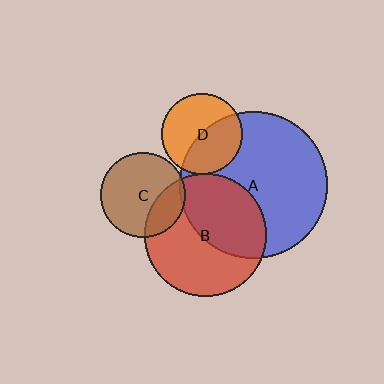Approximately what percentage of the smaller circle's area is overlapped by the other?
Approximately 5%.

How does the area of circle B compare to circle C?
Approximately 2.1 times.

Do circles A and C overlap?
Yes.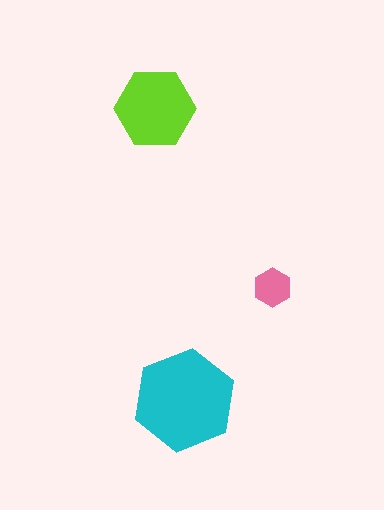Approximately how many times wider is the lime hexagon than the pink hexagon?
About 2 times wider.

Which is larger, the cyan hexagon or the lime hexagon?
The cyan one.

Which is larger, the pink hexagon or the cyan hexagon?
The cyan one.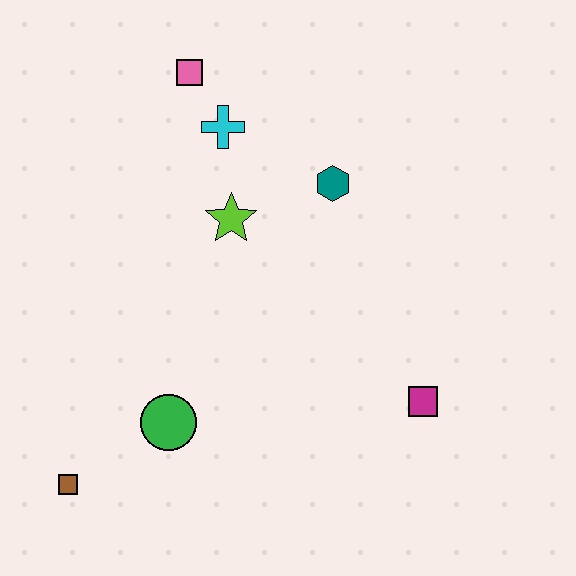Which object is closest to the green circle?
The brown square is closest to the green circle.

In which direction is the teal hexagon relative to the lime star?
The teal hexagon is to the right of the lime star.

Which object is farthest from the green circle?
The pink square is farthest from the green circle.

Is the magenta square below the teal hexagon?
Yes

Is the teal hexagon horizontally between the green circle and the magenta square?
Yes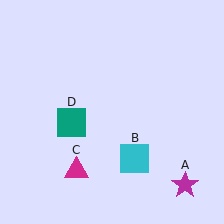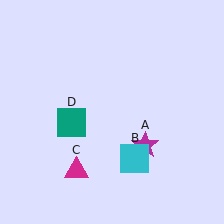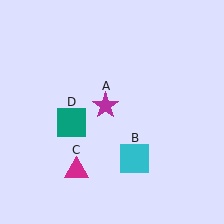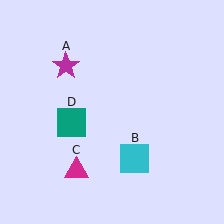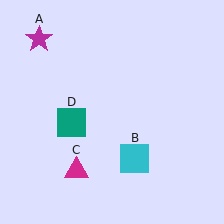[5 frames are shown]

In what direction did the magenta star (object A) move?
The magenta star (object A) moved up and to the left.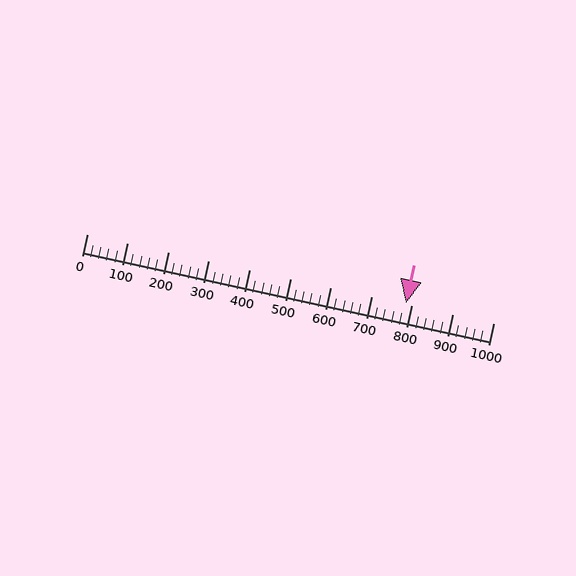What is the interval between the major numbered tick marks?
The major tick marks are spaced 100 units apart.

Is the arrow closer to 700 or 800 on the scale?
The arrow is closer to 800.